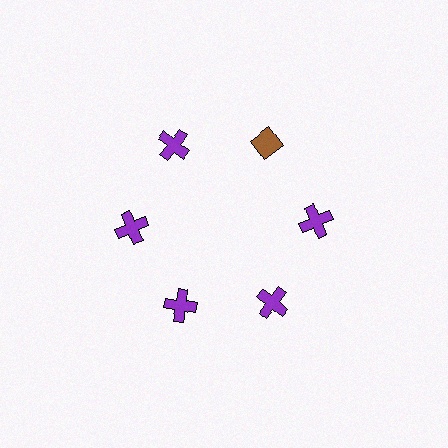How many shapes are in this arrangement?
There are 6 shapes arranged in a ring pattern.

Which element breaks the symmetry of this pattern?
The brown diamond at roughly the 1 o'clock position breaks the symmetry. All other shapes are purple crosses.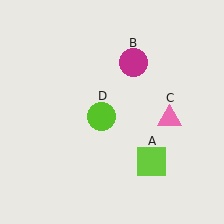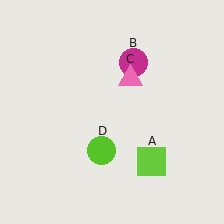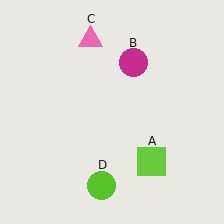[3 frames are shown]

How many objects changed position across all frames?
2 objects changed position: pink triangle (object C), lime circle (object D).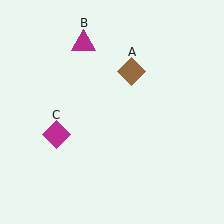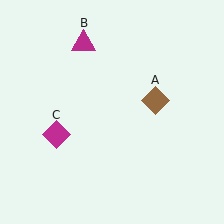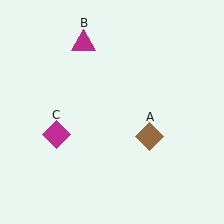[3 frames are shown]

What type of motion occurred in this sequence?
The brown diamond (object A) rotated clockwise around the center of the scene.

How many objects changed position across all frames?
1 object changed position: brown diamond (object A).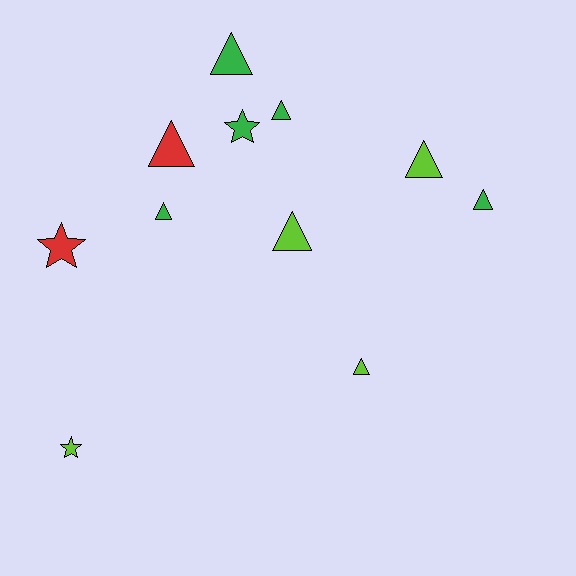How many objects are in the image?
There are 11 objects.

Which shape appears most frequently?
Triangle, with 8 objects.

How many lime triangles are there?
There are 3 lime triangles.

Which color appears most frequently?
Green, with 5 objects.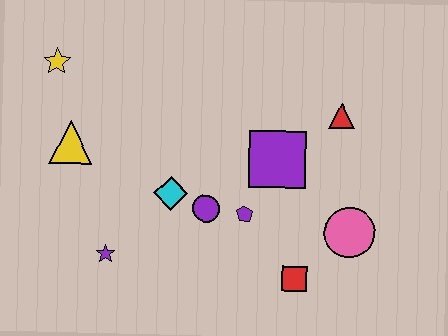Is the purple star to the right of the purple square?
No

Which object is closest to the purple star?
The cyan diamond is closest to the purple star.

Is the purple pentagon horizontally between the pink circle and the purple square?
No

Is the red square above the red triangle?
No